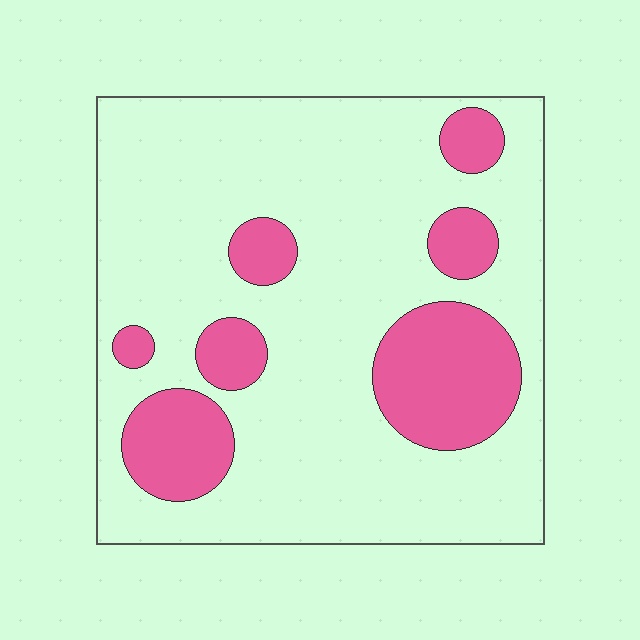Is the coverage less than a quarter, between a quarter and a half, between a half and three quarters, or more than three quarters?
Less than a quarter.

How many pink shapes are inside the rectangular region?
7.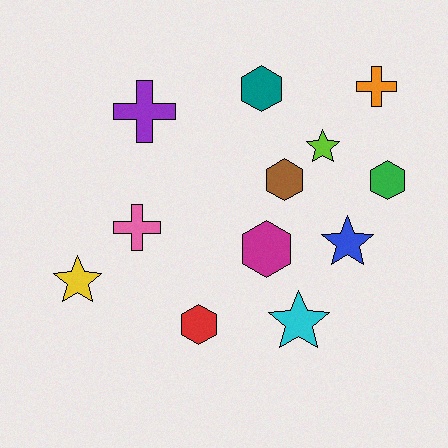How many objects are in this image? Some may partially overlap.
There are 12 objects.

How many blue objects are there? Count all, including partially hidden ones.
There is 1 blue object.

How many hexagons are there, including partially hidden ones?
There are 5 hexagons.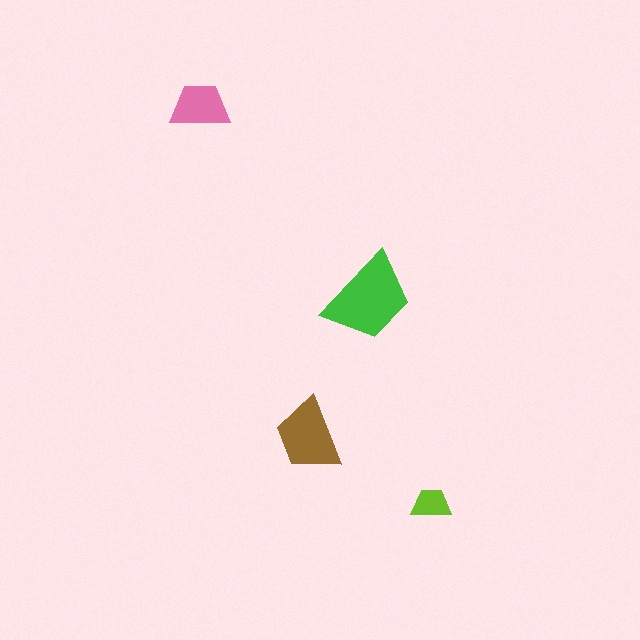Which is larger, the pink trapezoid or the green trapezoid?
The green one.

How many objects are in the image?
There are 4 objects in the image.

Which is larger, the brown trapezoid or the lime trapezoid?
The brown one.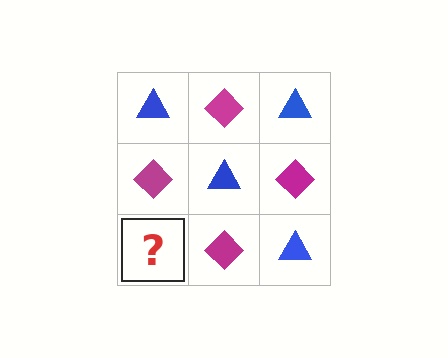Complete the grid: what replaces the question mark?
The question mark should be replaced with a blue triangle.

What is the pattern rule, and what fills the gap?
The rule is that it alternates blue triangle and magenta diamond in a checkerboard pattern. The gap should be filled with a blue triangle.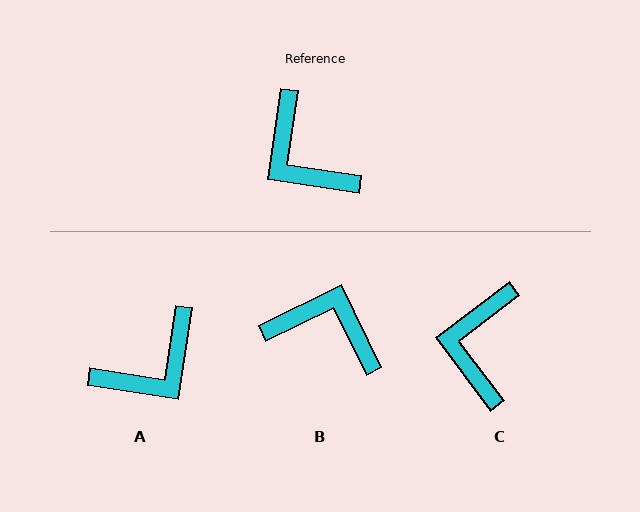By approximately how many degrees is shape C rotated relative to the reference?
Approximately 45 degrees clockwise.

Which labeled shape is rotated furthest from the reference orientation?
B, about 146 degrees away.